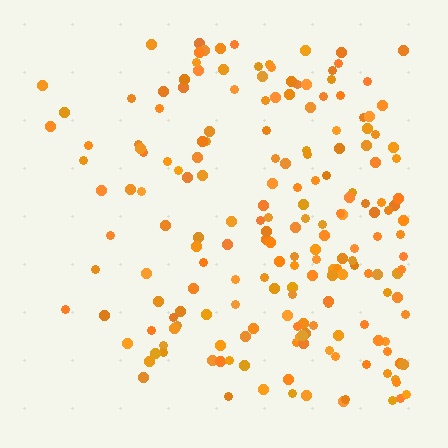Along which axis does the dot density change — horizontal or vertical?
Horizontal.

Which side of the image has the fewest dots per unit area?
The left.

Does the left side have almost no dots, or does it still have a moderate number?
Still a moderate number, just noticeably fewer than the right.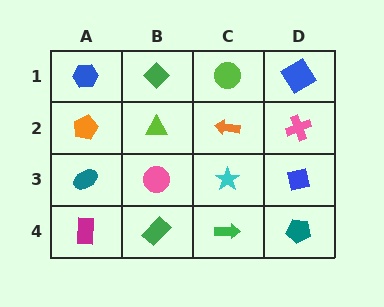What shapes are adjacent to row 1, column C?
An orange arrow (row 2, column C), a green diamond (row 1, column B), a blue diamond (row 1, column D).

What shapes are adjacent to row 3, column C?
An orange arrow (row 2, column C), a green arrow (row 4, column C), a pink circle (row 3, column B), a blue square (row 3, column D).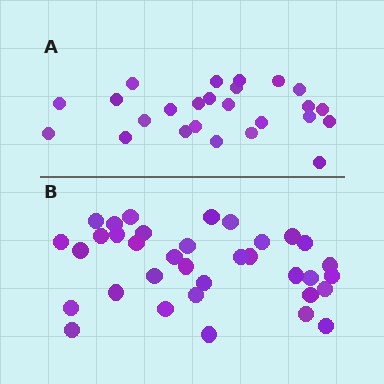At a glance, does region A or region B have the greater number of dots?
Region B (the bottom region) has more dots.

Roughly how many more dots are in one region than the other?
Region B has roughly 10 or so more dots than region A.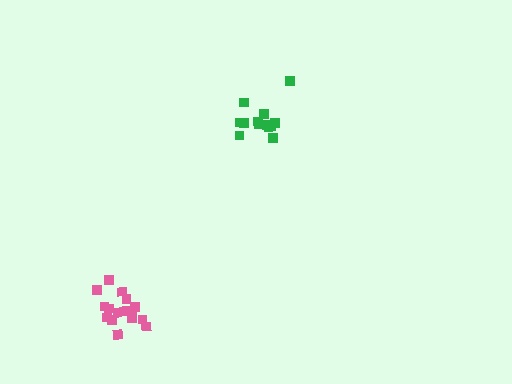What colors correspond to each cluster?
The clusters are colored: green, pink.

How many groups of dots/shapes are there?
There are 2 groups.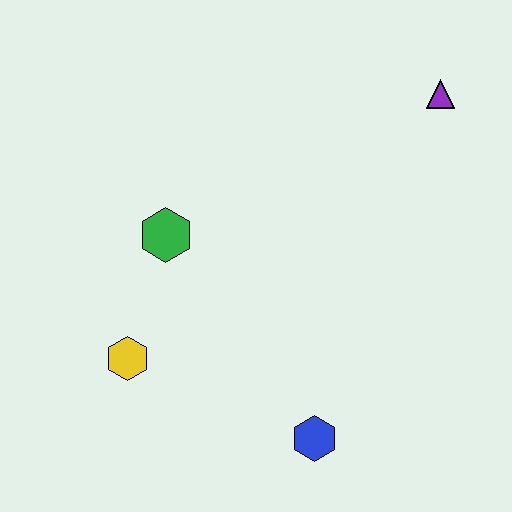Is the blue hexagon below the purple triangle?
Yes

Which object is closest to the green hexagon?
The yellow hexagon is closest to the green hexagon.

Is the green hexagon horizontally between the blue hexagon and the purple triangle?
No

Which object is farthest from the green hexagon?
The purple triangle is farthest from the green hexagon.